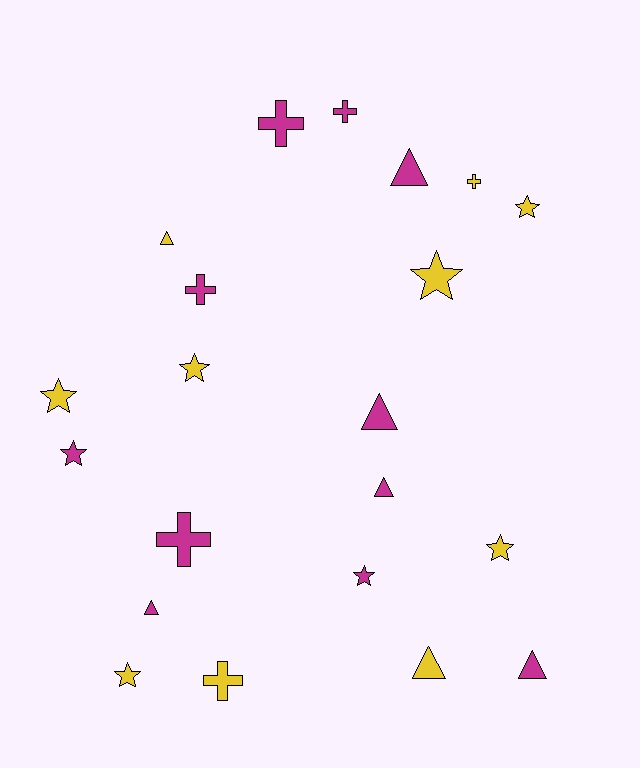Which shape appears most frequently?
Star, with 8 objects.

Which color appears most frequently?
Magenta, with 11 objects.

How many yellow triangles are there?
There are 2 yellow triangles.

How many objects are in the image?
There are 21 objects.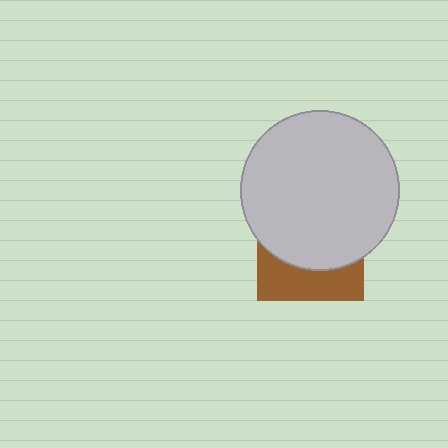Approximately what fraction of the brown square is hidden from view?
Roughly 65% of the brown square is hidden behind the light gray circle.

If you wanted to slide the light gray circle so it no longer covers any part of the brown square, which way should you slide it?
Slide it up — that is the most direct way to separate the two shapes.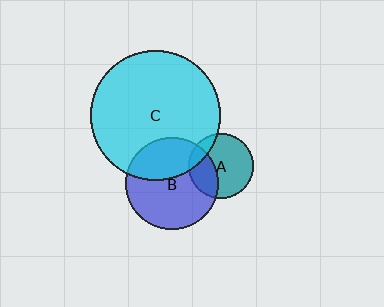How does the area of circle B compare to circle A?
Approximately 2.0 times.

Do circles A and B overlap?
Yes.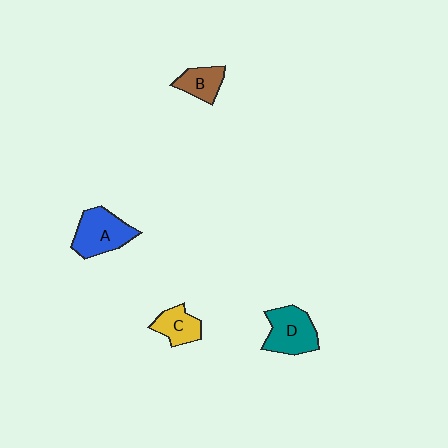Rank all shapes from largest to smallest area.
From largest to smallest: A (blue), D (teal), C (yellow), B (brown).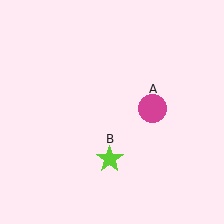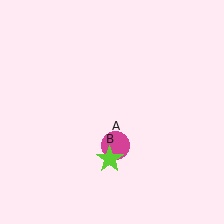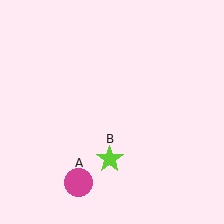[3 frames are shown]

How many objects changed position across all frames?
1 object changed position: magenta circle (object A).